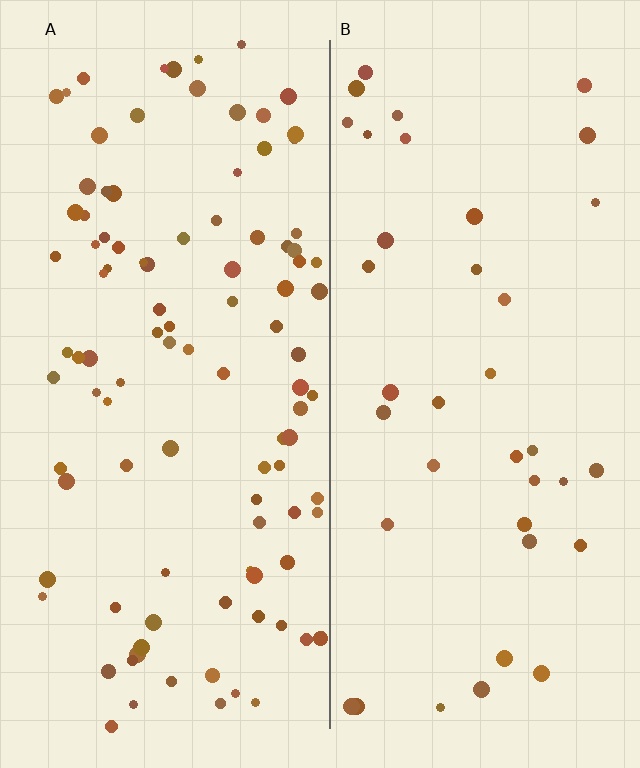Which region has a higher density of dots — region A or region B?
A (the left).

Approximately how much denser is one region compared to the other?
Approximately 2.7× — region A over region B.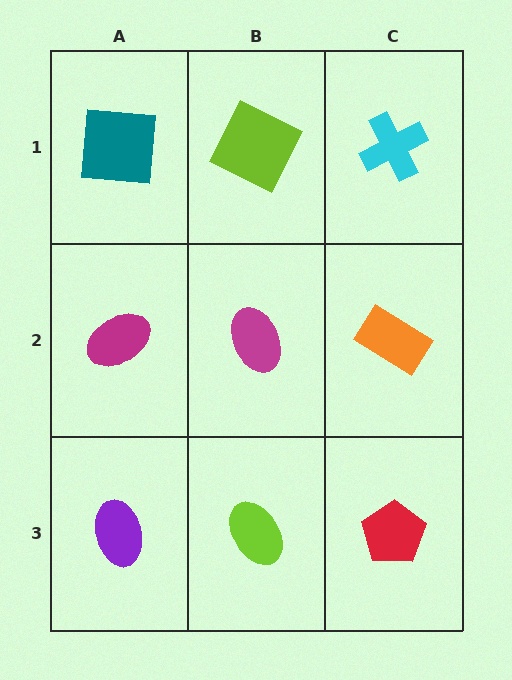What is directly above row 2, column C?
A cyan cross.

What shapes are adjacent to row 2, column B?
A lime square (row 1, column B), a lime ellipse (row 3, column B), a magenta ellipse (row 2, column A), an orange rectangle (row 2, column C).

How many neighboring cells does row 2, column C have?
3.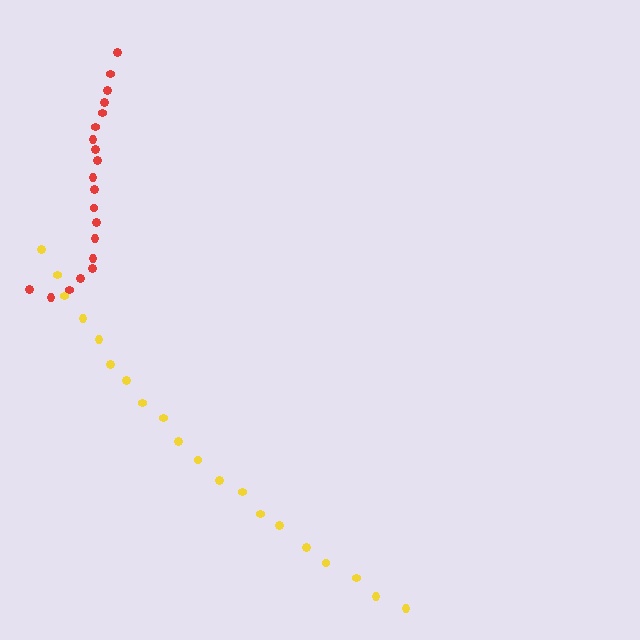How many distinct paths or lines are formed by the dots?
There are 2 distinct paths.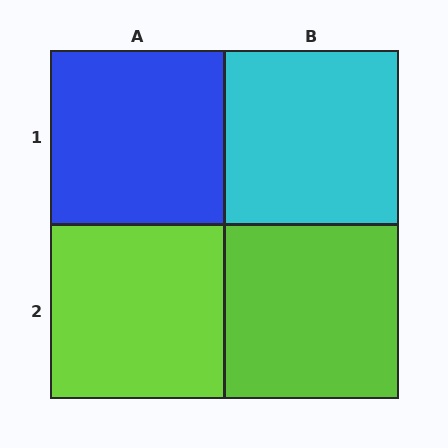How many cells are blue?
1 cell is blue.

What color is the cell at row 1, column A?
Blue.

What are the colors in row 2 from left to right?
Lime, lime.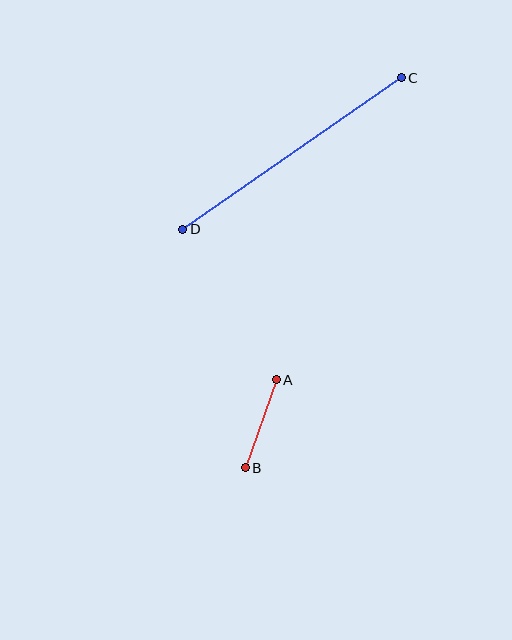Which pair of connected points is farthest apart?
Points C and D are farthest apart.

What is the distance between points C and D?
The distance is approximately 266 pixels.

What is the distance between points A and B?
The distance is approximately 93 pixels.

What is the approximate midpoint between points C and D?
The midpoint is at approximately (292, 154) pixels.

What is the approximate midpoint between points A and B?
The midpoint is at approximately (261, 424) pixels.